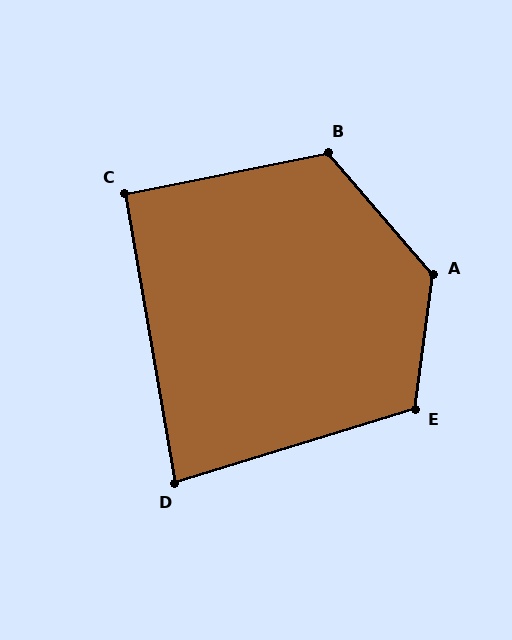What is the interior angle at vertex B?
Approximately 119 degrees (obtuse).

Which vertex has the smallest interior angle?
D, at approximately 83 degrees.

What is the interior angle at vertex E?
Approximately 115 degrees (obtuse).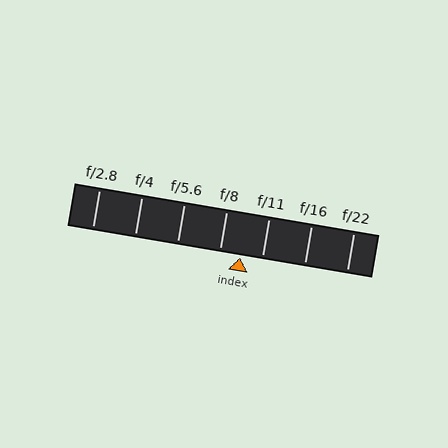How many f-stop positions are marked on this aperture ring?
There are 7 f-stop positions marked.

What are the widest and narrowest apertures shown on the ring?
The widest aperture shown is f/2.8 and the narrowest is f/22.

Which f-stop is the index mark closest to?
The index mark is closest to f/8.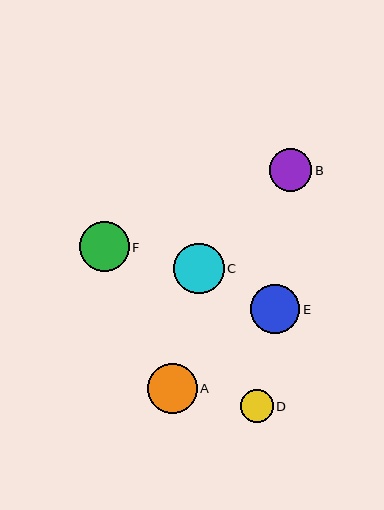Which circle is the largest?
Circle C is the largest with a size of approximately 51 pixels.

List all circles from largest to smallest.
From largest to smallest: C, A, F, E, B, D.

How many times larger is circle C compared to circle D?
Circle C is approximately 1.5 times the size of circle D.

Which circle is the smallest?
Circle D is the smallest with a size of approximately 33 pixels.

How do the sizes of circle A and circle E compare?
Circle A and circle E are approximately the same size.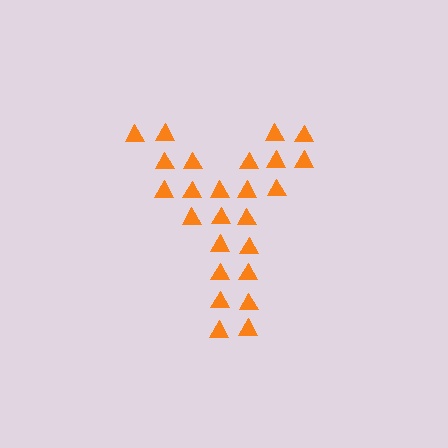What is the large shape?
The large shape is the letter Y.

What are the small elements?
The small elements are triangles.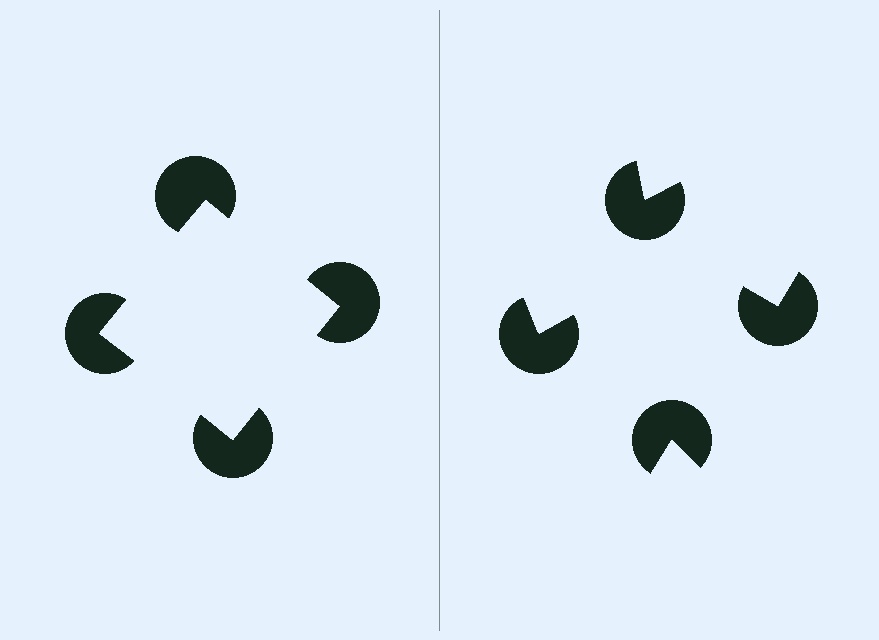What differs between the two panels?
The pac-man discs are positioned identically on both sides; only the wedge orientations differ. On the left they align to a square; on the right they are misaligned.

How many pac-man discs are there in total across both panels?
8 — 4 on each side.